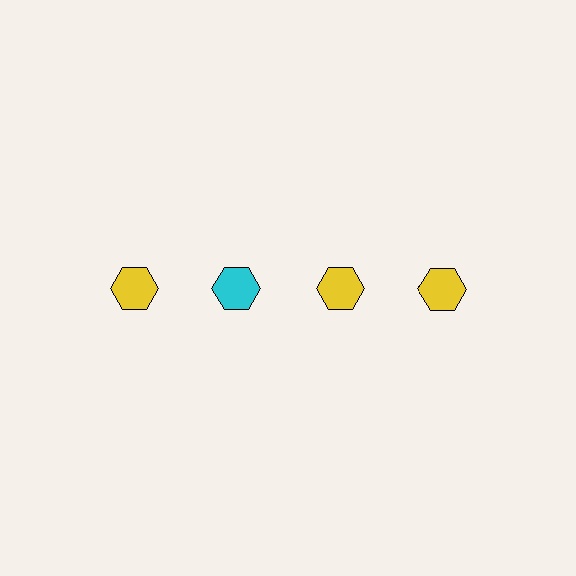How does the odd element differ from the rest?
It has a different color: cyan instead of yellow.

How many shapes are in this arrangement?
There are 4 shapes arranged in a grid pattern.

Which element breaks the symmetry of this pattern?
The cyan hexagon in the top row, second from left column breaks the symmetry. All other shapes are yellow hexagons.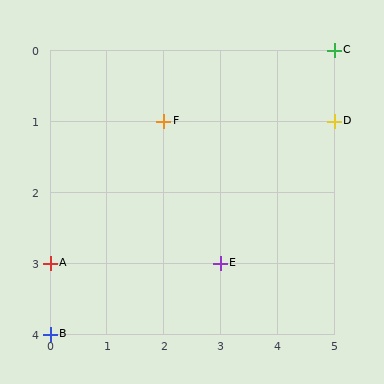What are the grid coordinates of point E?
Point E is at grid coordinates (3, 3).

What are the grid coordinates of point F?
Point F is at grid coordinates (2, 1).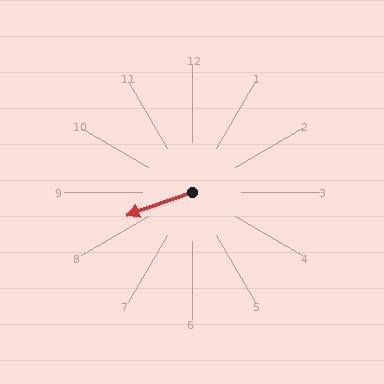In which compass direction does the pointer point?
West.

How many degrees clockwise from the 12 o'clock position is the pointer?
Approximately 250 degrees.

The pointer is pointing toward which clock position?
Roughly 8 o'clock.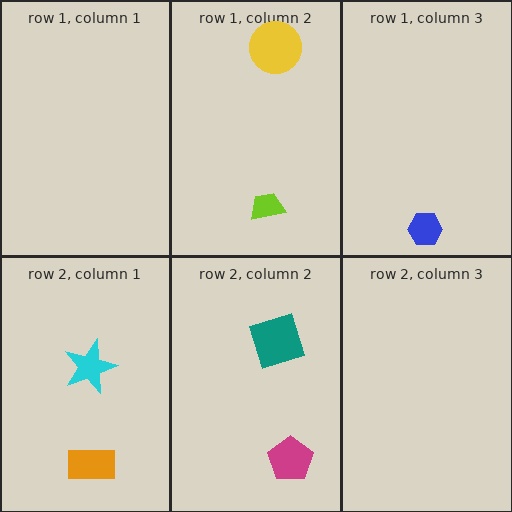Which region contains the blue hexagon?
The row 1, column 3 region.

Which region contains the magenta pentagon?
The row 2, column 2 region.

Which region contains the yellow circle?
The row 1, column 2 region.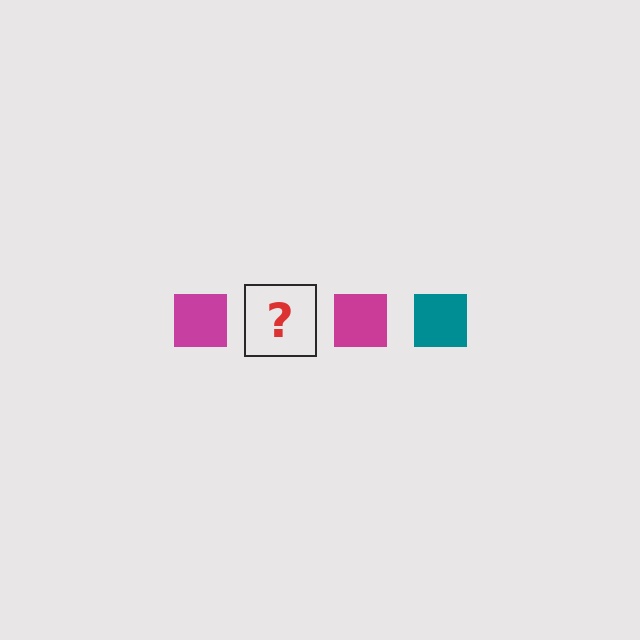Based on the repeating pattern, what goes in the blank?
The blank should be a teal square.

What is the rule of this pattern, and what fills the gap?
The rule is that the pattern cycles through magenta, teal squares. The gap should be filled with a teal square.